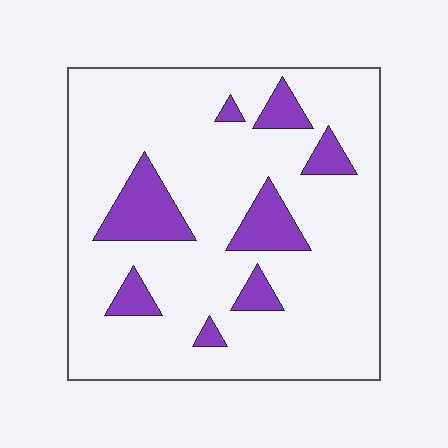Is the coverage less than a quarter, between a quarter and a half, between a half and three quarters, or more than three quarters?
Less than a quarter.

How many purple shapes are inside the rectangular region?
8.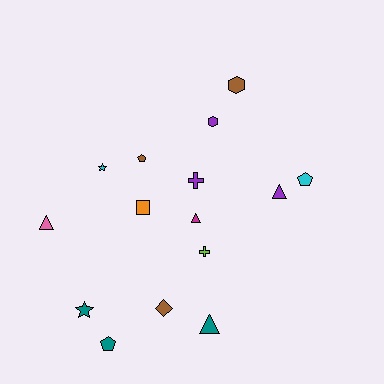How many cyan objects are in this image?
There are 2 cyan objects.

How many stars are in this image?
There are 2 stars.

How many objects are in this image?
There are 15 objects.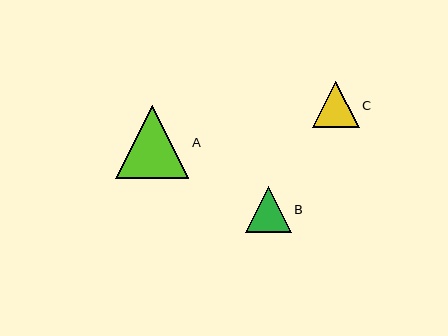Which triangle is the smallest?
Triangle B is the smallest with a size of approximately 45 pixels.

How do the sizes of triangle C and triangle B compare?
Triangle C and triangle B are approximately the same size.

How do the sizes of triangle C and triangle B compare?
Triangle C and triangle B are approximately the same size.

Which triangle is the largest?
Triangle A is the largest with a size of approximately 73 pixels.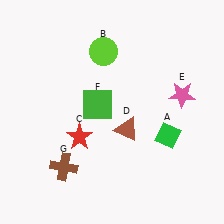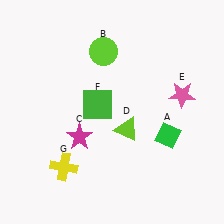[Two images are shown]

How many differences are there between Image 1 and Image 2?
There are 3 differences between the two images.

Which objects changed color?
C changed from red to magenta. D changed from brown to lime. G changed from brown to yellow.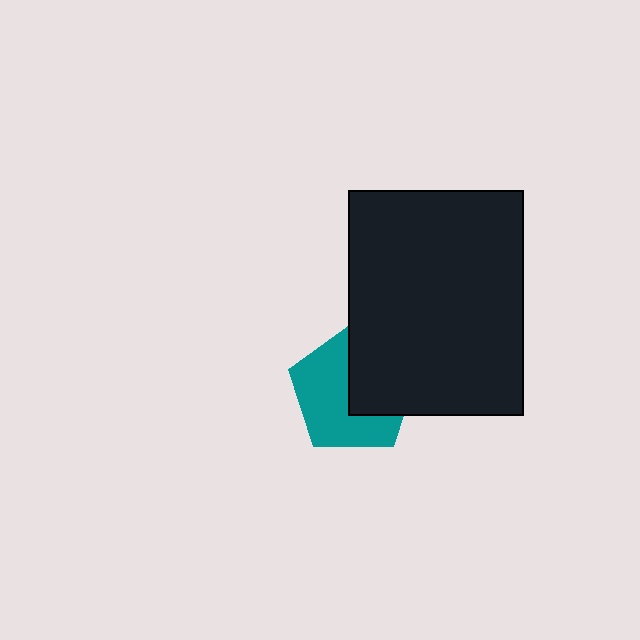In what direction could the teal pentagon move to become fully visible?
The teal pentagon could move left. That would shift it out from behind the black rectangle entirely.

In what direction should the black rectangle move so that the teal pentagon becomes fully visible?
The black rectangle should move right. That is the shortest direction to clear the overlap and leave the teal pentagon fully visible.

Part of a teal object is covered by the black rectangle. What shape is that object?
It is a pentagon.